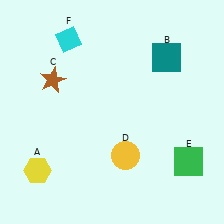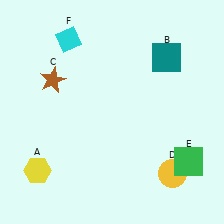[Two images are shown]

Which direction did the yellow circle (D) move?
The yellow circle (D) moved right.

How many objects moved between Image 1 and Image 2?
1 object moved between the two images.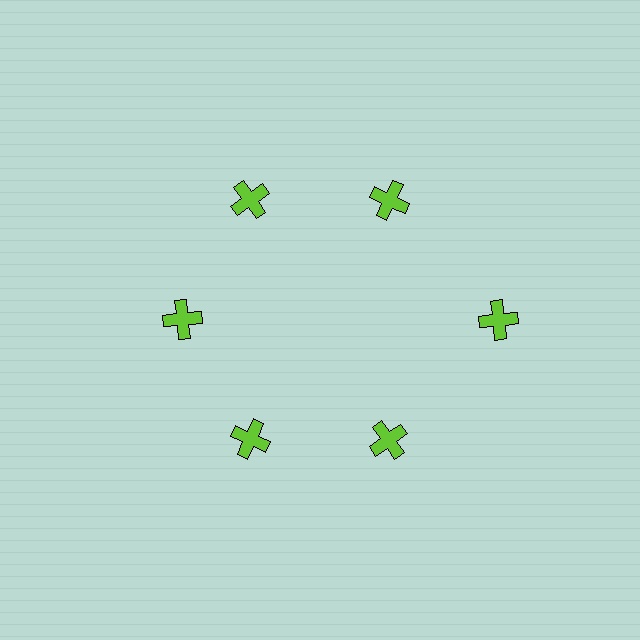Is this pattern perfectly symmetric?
No. The 6 lime crosses are arranged in a ring, but one element near the 3 o'clock position is pushed outward from the center, breaking the 6-fold rotational symmetry.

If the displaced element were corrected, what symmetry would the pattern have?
It would have 6-fold rotational symmetry — the pattern would map onto itself every 60 degrees.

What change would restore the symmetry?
The symmetry would be restored by moving it inward, back onto the ring so that all 6 crosses sit at equal angles and equal distance from the center.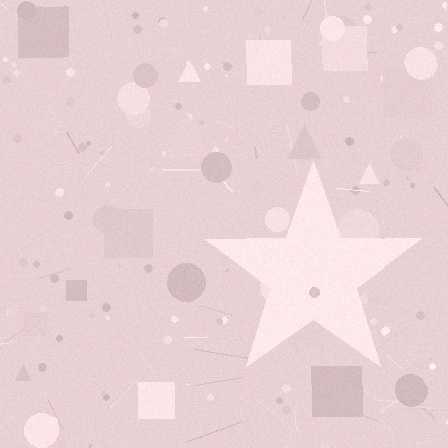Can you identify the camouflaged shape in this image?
The camouflaged shape is a star.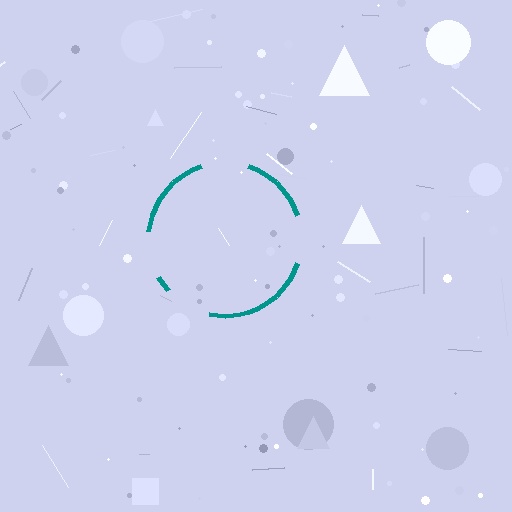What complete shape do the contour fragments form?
The contour fragments form a circle.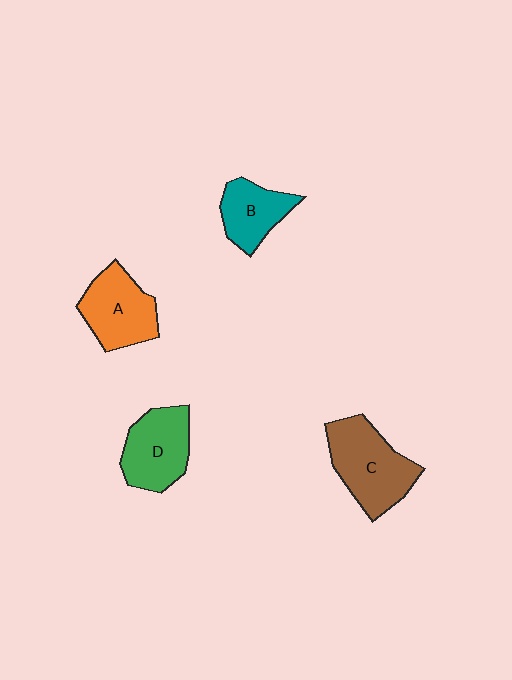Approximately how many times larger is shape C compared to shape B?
Approximately 1.6 times.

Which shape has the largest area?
Shape C (brown).